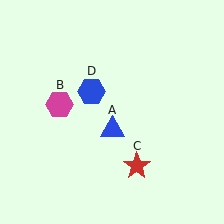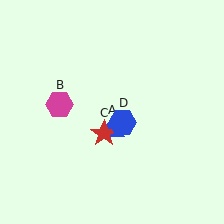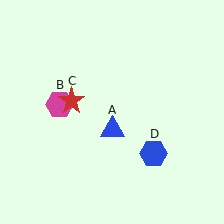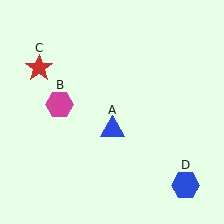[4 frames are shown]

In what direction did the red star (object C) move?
The red star (object C) moved up and to the left.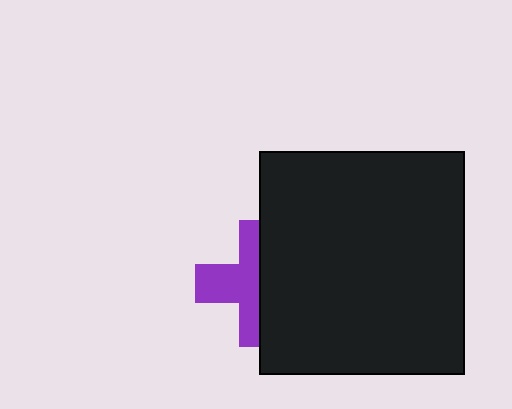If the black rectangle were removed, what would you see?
You would see the complete purple cross.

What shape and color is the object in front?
The object in front is a black rectangle.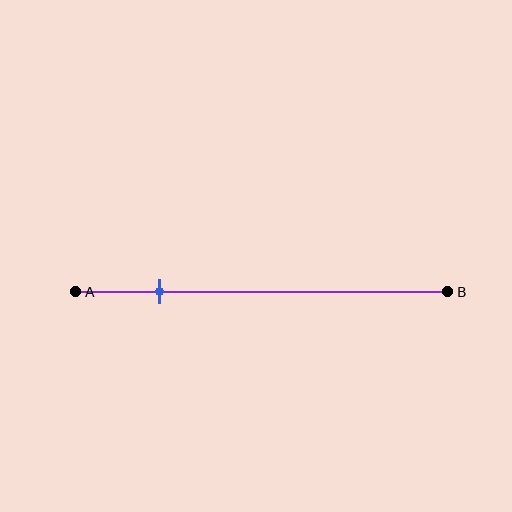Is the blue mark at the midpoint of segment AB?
No, the mark is at about 20% from A, not at the 50% midpoint.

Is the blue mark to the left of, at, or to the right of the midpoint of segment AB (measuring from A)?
The blue mark is to the left of the midpoint of segment AB.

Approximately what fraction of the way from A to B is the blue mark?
The blue mark is approximately 20% of the way from A to B.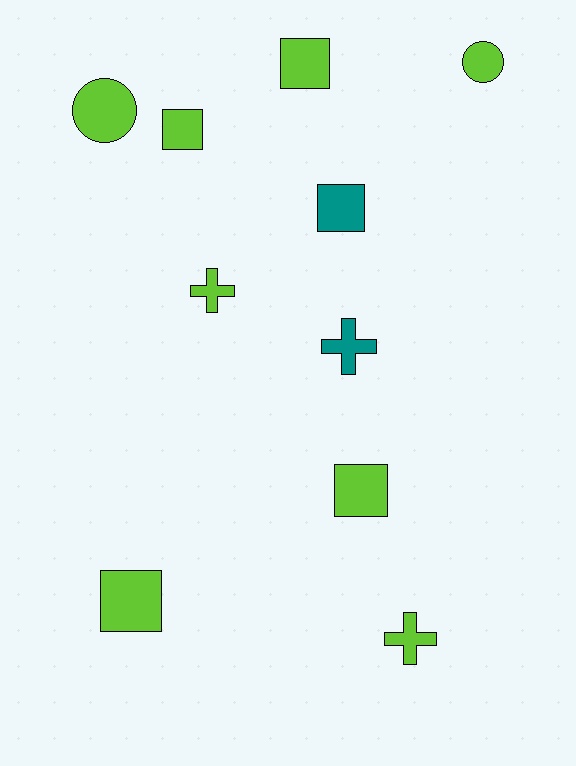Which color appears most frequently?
Lime, with 8 objects.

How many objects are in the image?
There are 10 objects.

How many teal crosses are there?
There is 1 teal cross.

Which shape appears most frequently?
Square, with 5 objects.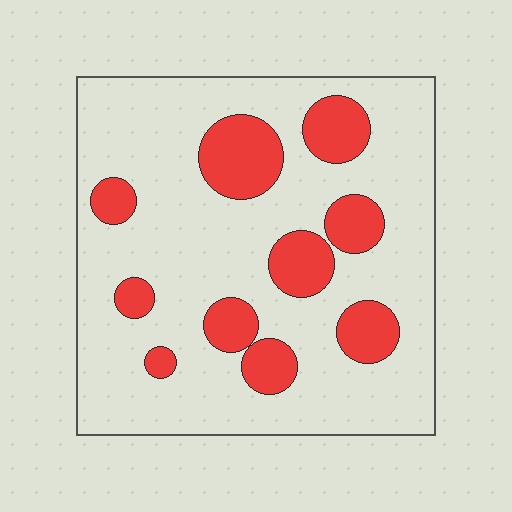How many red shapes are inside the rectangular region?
10.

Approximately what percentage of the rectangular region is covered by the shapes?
Approximately 20%.